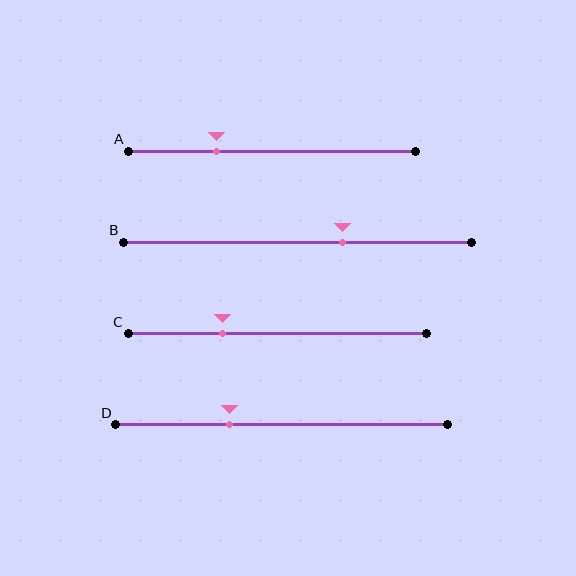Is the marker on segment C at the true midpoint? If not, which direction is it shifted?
No, the marker on segment C is shifted to the left by about 19% of the segment length.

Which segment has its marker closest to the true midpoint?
Segment B has its marker closest to the true midpoint.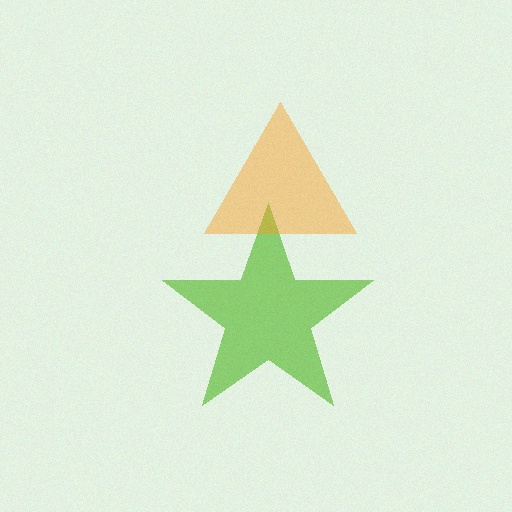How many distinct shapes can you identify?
There are 2 distinct shapes: a lime star, an orange triangle.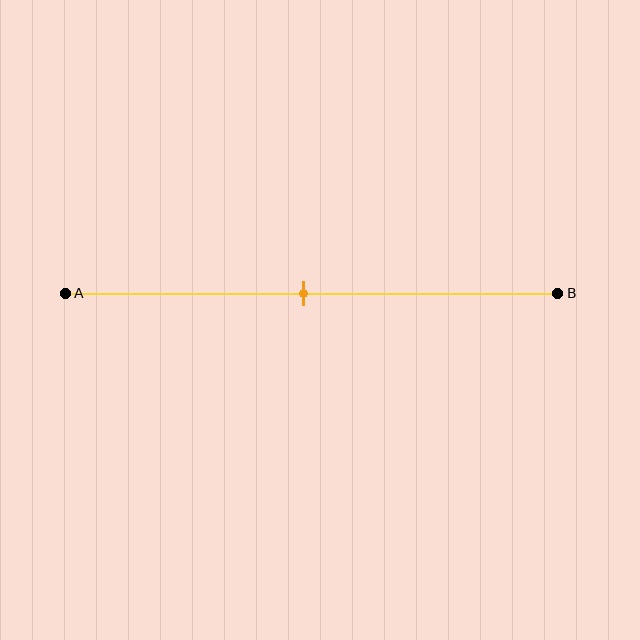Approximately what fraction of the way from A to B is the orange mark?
The orange mark is approximately 50% of the way from A to B.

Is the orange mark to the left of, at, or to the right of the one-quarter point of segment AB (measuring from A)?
The orange mark is to the right of the one-quarter point of segment AB.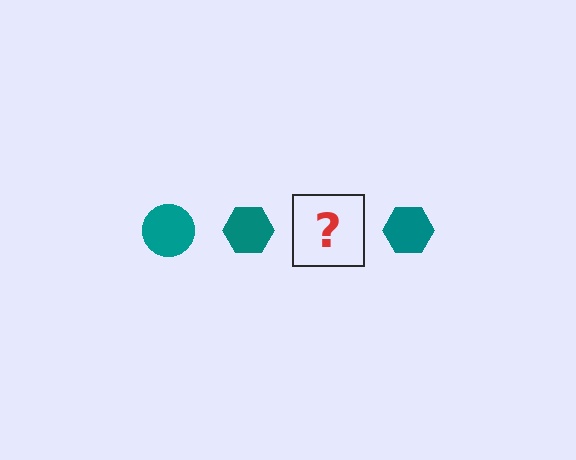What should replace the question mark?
The question mark should be replaced with a teal circle.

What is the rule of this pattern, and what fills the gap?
The rule is that the pattern cycles through circle, hexagon shapes in teal. The gap should be filled with a teal circle.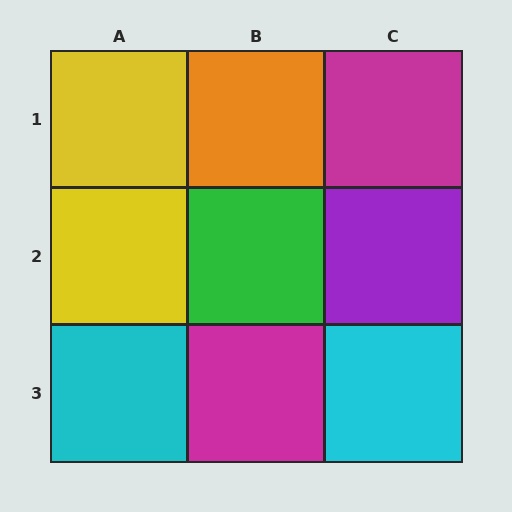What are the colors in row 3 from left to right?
Cyan, magenta, cyan.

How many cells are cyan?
2 cells are cyan.